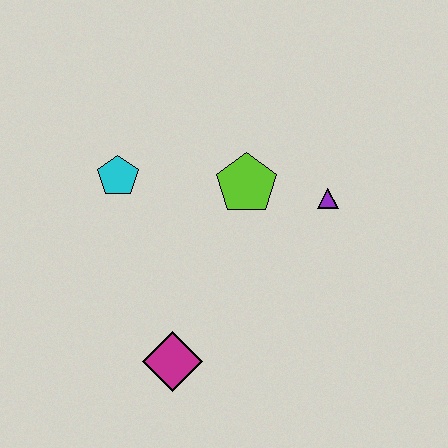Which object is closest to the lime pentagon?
The purple triangle is closest to the lime pentagon.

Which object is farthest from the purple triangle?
The magenta diamond is farthest from the purple triangle.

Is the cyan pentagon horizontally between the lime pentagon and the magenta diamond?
No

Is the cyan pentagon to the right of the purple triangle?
No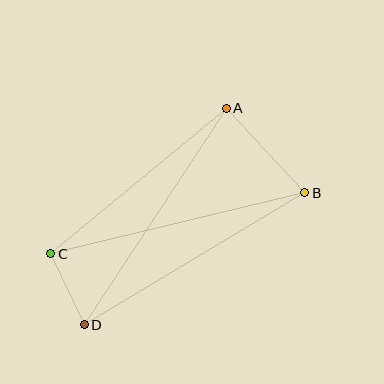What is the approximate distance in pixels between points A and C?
The distance between A and C is approximately 228 pixels.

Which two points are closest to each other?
Points C and D are closest to each other.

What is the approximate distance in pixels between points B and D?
The distance between B and D is approximately 257 pixels.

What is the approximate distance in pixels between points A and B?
The distance between A and B is approximately 116 pixels.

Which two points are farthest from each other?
Points B and C are farthest from each other.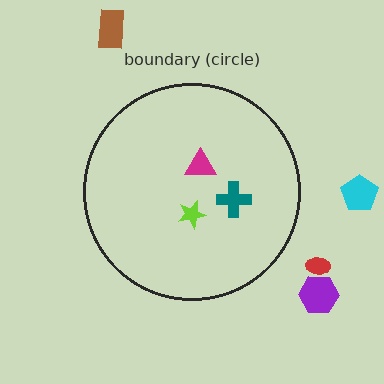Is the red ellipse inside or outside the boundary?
Outside.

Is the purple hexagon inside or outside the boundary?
Outside.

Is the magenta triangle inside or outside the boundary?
Inside.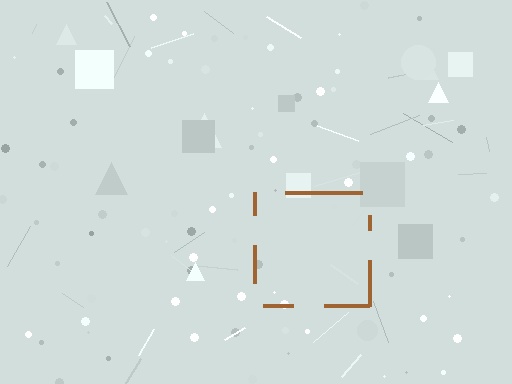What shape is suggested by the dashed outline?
The dashed outline suggests a square.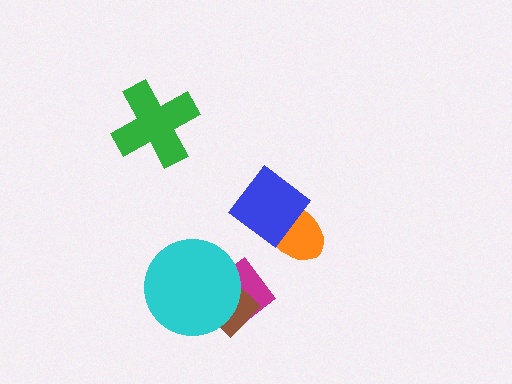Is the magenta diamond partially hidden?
Yes, it is partially covered by another shape.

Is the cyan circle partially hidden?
No, no other shape covers it.